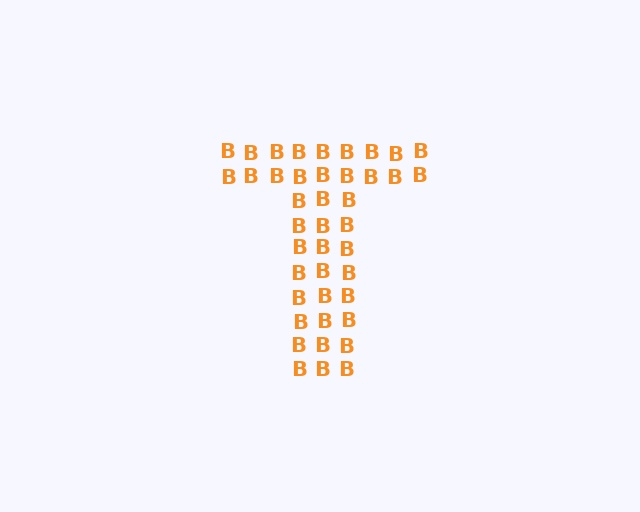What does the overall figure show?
The overall figure shows the letter T.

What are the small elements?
The small elements are letter B's.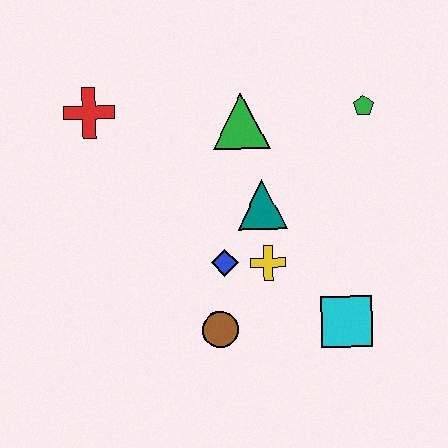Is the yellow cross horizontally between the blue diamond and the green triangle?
No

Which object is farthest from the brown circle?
The green pentagon is farthest from the brown circle.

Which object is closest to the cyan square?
The yellow cross is closest to the cyan square.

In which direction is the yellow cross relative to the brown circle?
The yellow cross is above the brown circle.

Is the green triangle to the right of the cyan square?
No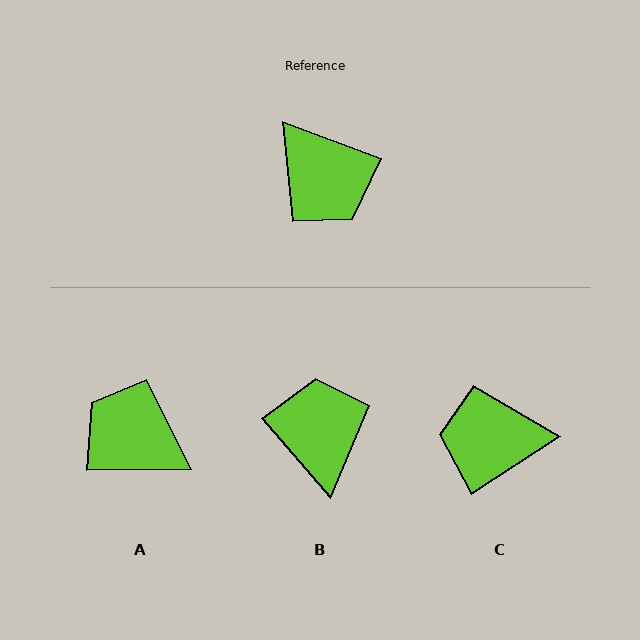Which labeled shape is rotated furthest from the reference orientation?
A, about 159 degrees away.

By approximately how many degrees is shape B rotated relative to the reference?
Approximately 152 degrees counter-clockwise.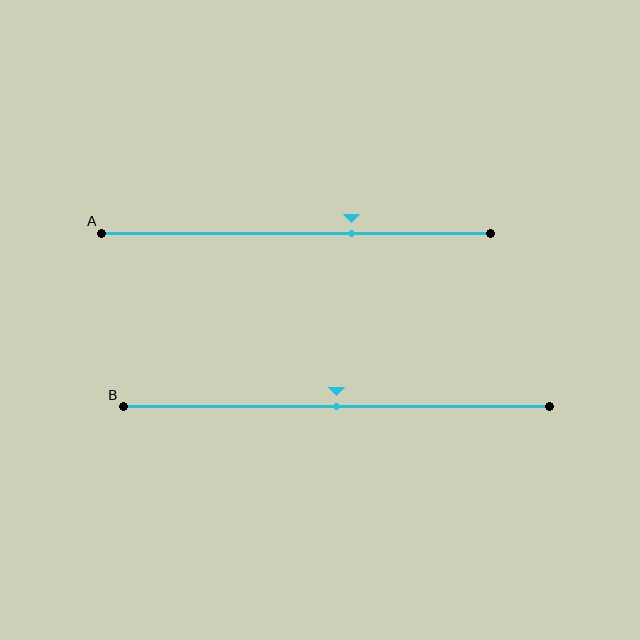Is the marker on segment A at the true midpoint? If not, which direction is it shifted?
No, the marker on segment A is shifted to the right by about 14% of the segment length.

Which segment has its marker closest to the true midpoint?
Segment B has its marker closest to the true midpoint.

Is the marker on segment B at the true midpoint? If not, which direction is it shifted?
Yes, the marker on segment B is at the true midpoint.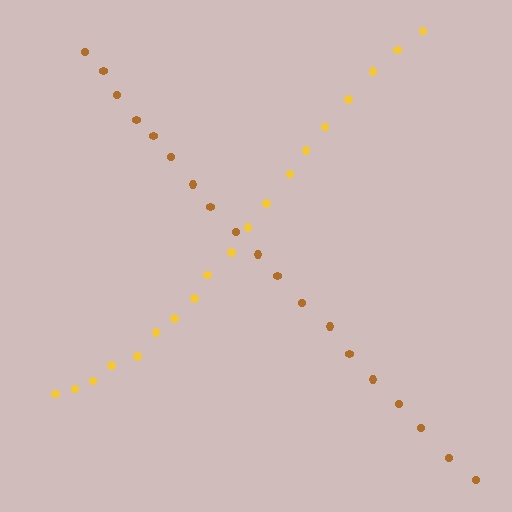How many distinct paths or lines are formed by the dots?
There are 2 distinct paths.